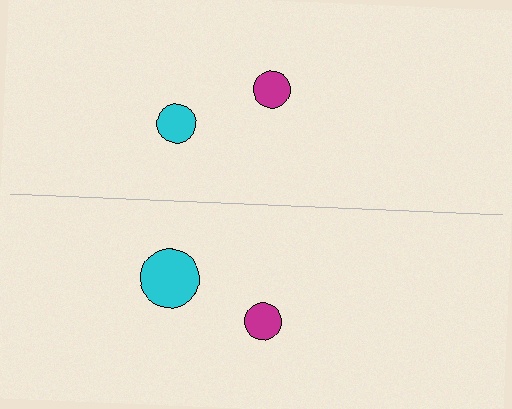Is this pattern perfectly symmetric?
No, the pattern is not perfectly symmetric. The cyan circle on the bottom side has a different size than its mirror counterpart.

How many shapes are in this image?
There are 4 shapes in this image.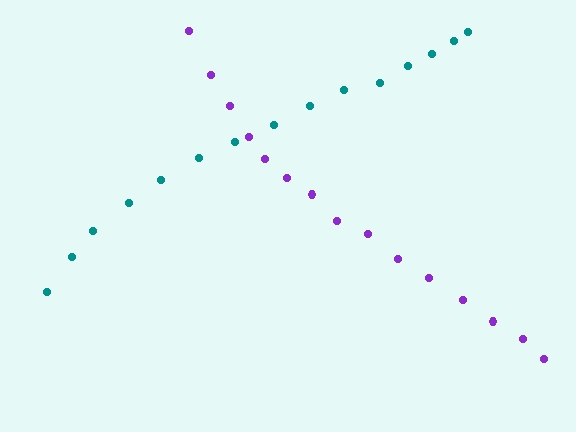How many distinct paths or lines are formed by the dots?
There are 2 distinct paths.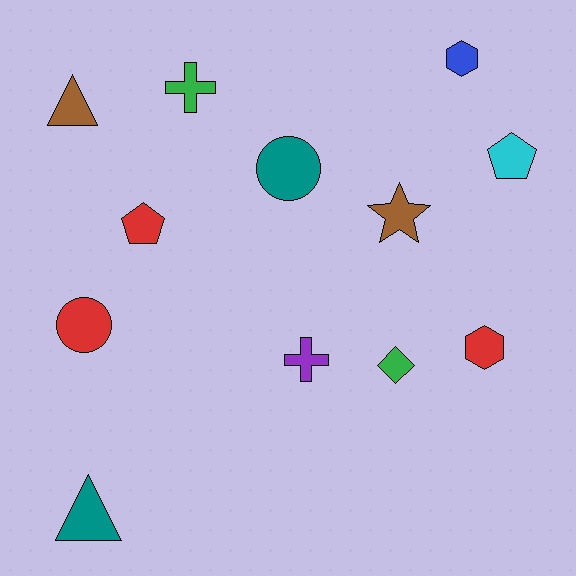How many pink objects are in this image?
There are no pink objects.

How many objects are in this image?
There are 12 objects.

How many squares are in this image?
There are no squares.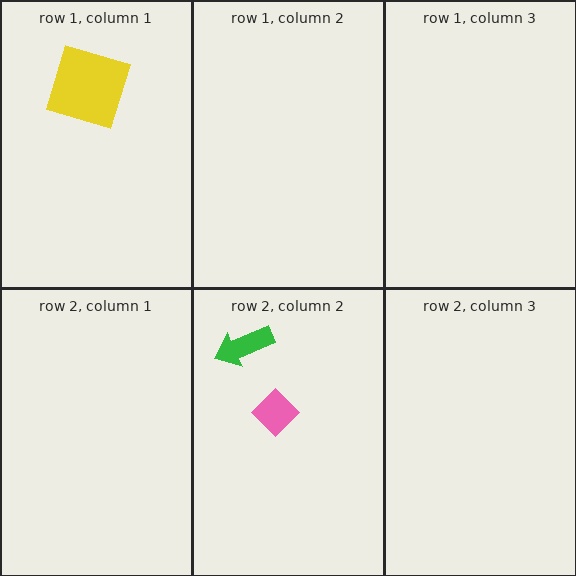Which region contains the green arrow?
The row 2, column 2 region.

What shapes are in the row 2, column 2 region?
The green arrow, the pink diamond.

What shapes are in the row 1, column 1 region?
The yellow square.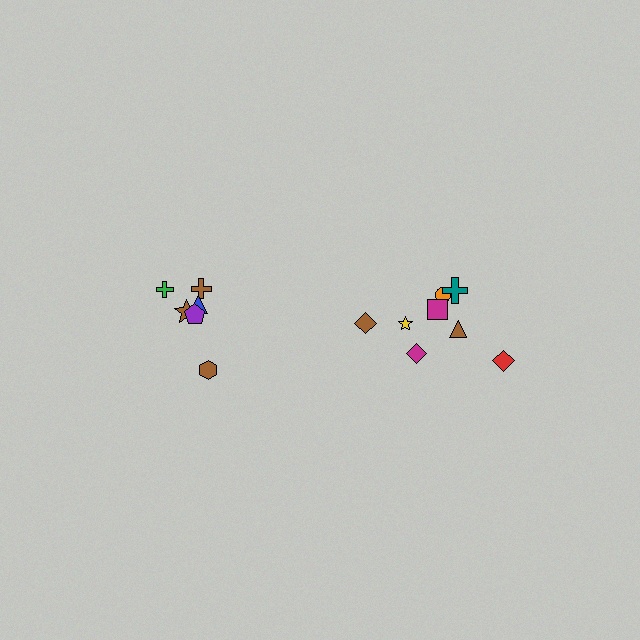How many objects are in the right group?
There are 8 objects.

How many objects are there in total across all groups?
There are 14 objects.